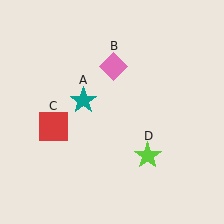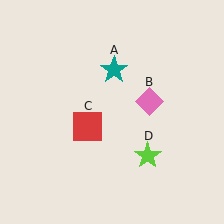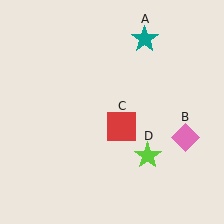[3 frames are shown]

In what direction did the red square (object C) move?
The red square (object C) moved right.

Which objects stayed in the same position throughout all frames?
Lime star (object D) remained stationary.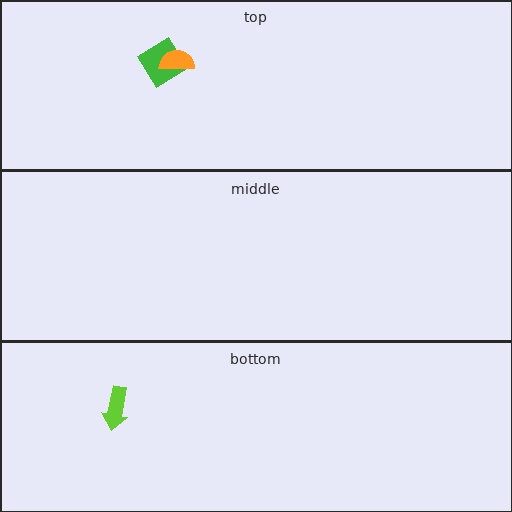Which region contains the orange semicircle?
The top region.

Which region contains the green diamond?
The top region.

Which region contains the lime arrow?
The bottom region.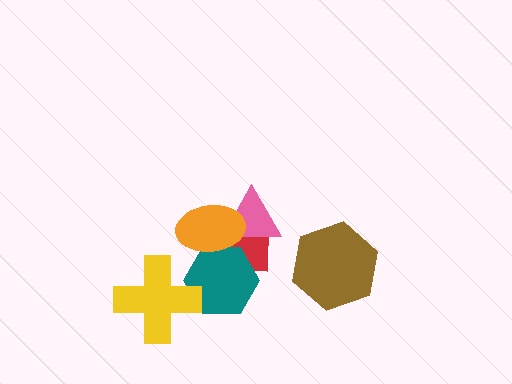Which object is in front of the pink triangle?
The orange ellipse is in front of the pink triangle.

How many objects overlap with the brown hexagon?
0 objects overlap with the brown hexagon.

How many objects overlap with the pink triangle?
2 objects overlap with the pink triangle.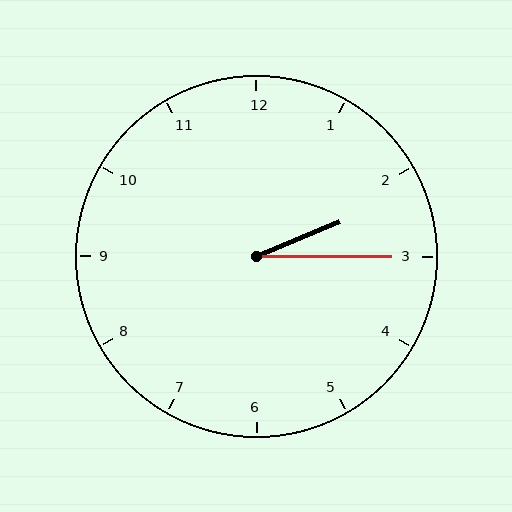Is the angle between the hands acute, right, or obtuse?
It is acute.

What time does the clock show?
2:15.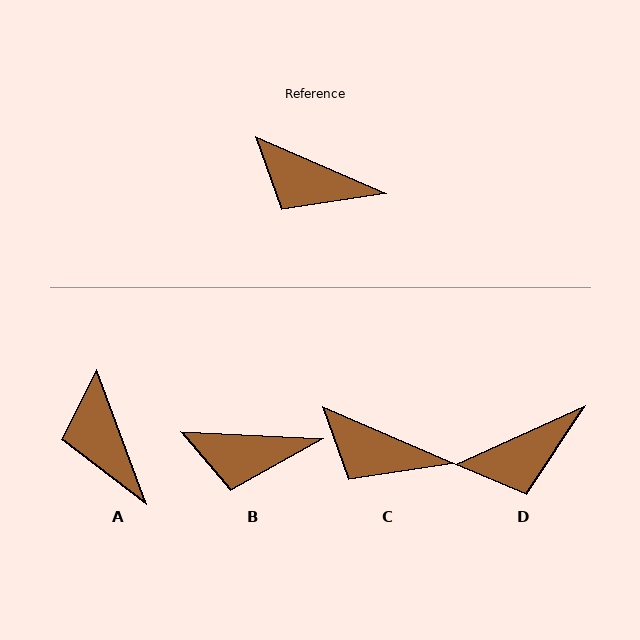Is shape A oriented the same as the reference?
No, it is off by about 46 degrees.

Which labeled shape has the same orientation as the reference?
C.